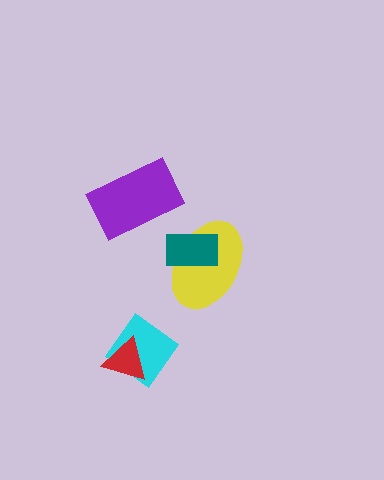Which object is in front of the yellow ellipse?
The teal rectangle is in front of the yellow ellipse.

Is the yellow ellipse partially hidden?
Yes, it is partially covered by another shape.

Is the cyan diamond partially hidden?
Yes, it is partially covered by another shape.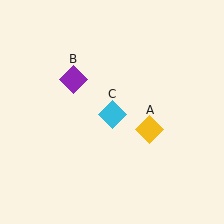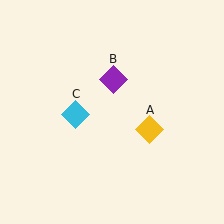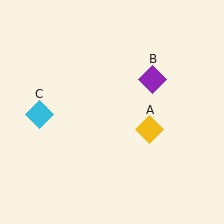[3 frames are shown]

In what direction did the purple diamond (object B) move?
The purple diamond (object B) moved right.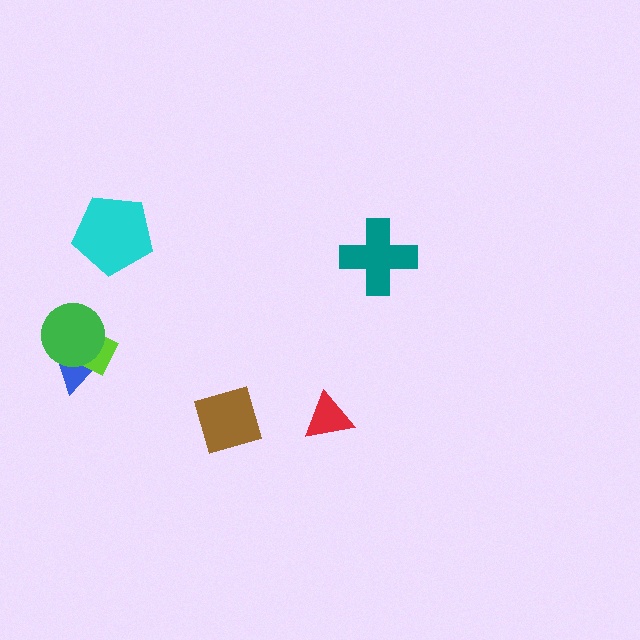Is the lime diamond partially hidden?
Yes, it is partially covered by another shape.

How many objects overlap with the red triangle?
0 objects overlap with the red triangle.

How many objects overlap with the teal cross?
0 objects overlap with the teal cross.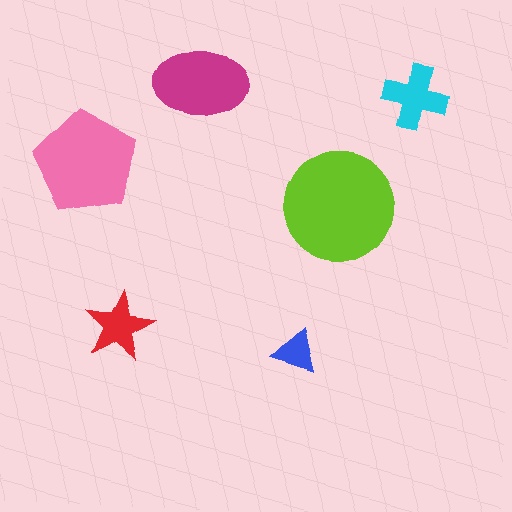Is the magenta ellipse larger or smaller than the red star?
Larger.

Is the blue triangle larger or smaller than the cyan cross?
Smaller.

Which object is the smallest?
The blue triangle.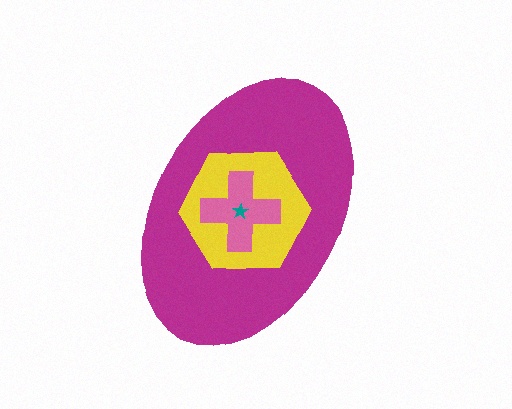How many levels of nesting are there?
4.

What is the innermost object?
The teal star.